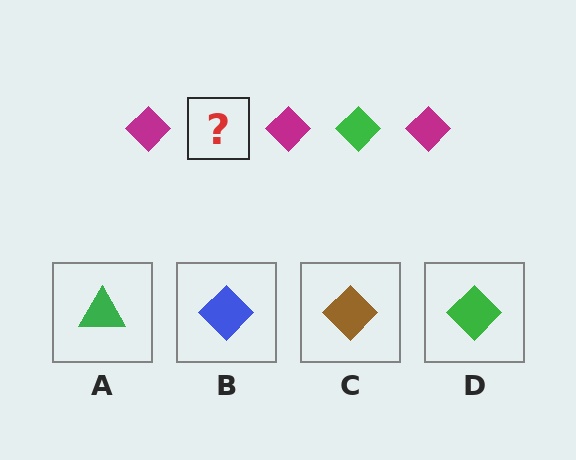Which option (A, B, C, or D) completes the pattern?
D.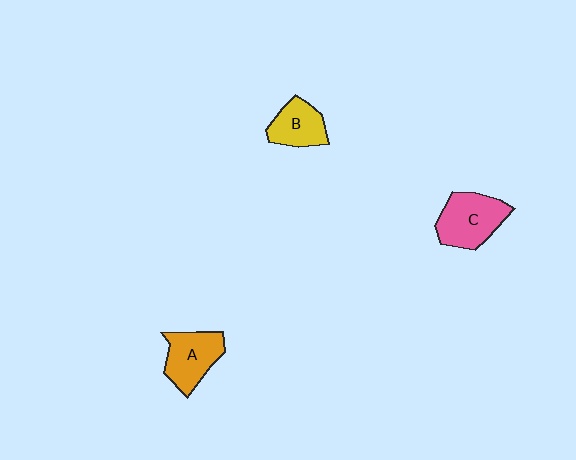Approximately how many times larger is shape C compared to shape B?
Approximately 1.4 times.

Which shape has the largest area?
Shape C (pink).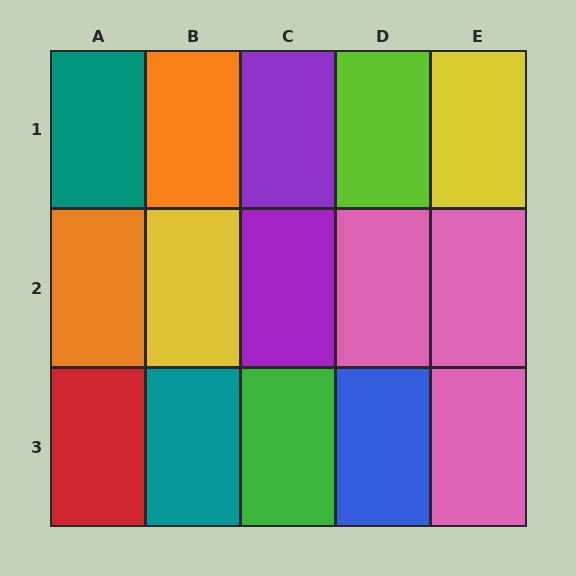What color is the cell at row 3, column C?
Green.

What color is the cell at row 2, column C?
Purple.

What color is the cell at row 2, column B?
Yellow.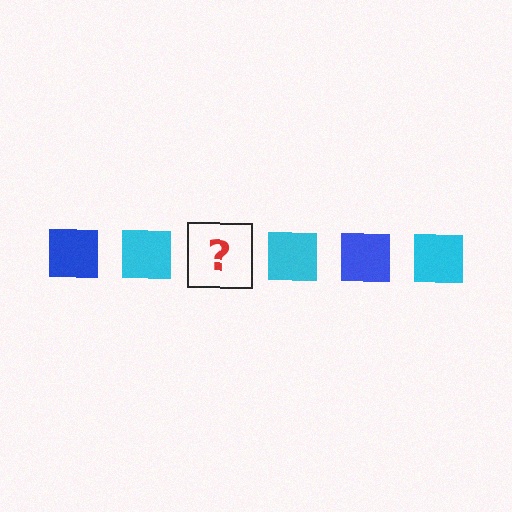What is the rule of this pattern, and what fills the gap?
The rule is that the pattern cycles through blue, cyan squares. The gap should be filled with a blue square.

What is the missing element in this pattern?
The missing element is a blue square.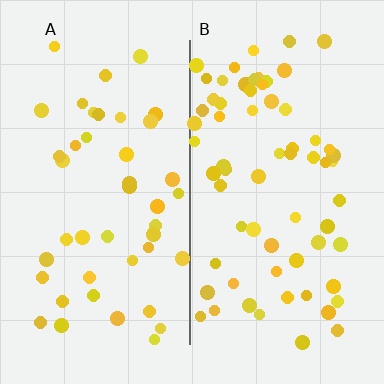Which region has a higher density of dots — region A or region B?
B (the right).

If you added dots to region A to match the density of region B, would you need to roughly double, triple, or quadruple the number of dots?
Approximately double.